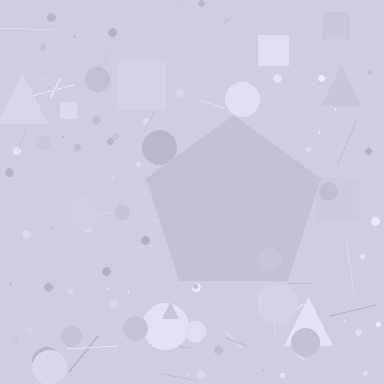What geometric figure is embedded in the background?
A pentagon is embedded in the background.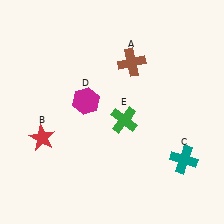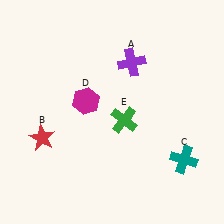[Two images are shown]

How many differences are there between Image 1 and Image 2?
There is 1 difference between the two images.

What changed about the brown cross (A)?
In Image 1, A is brown. In Image 2, it changed to purple.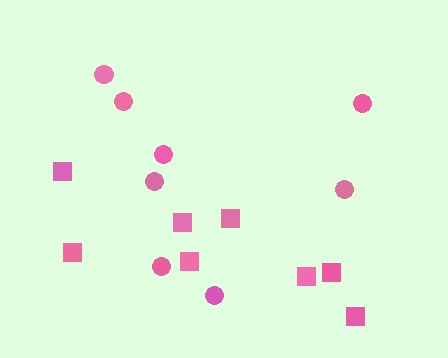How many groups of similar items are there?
There are 2 groups: one group of circles (8) and one group of squares (8).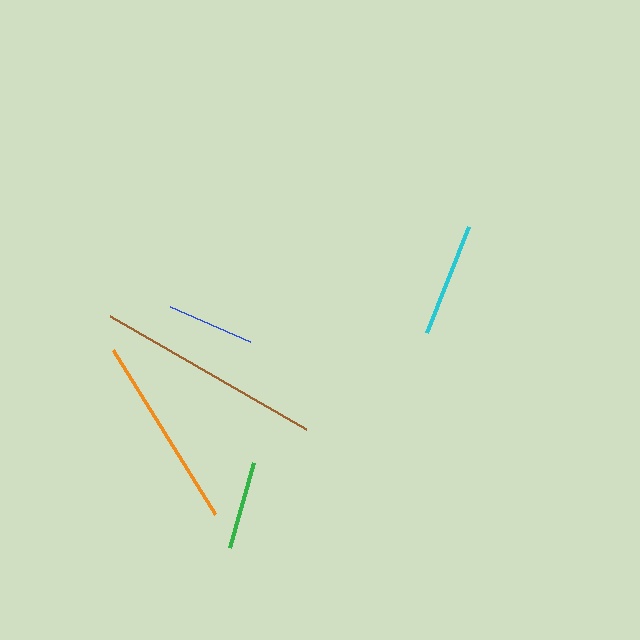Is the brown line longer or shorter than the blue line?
The brown line is longer than the blue line.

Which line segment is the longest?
The brown line is the longest at approximately 226 pixels.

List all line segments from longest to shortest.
From longest to shortest: brown, orange, cyan, green, blue.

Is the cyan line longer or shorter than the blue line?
The cyan line is longer than the blue line.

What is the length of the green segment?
The green segment is approximately 88 pixels long.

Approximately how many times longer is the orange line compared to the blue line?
The orange line is approximately 2.2 times the length of the blue line.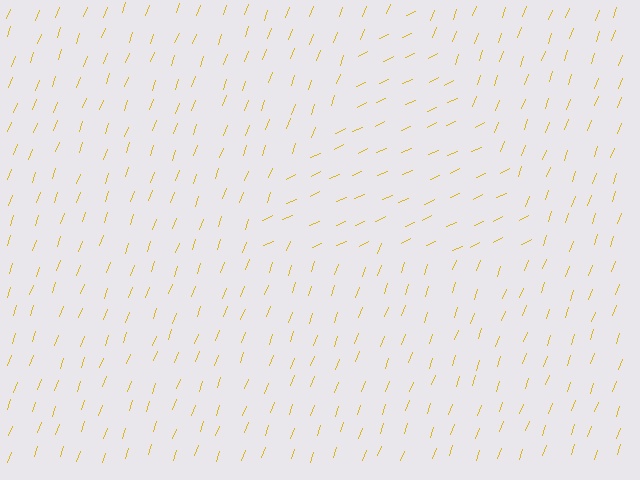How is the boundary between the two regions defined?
The boundary is defined purely by a change in line orientation (approximately 45 degrees difference). All lines are the same color and thickness.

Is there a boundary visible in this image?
Yes, there is a texture boundary formed by a change in line orientation.